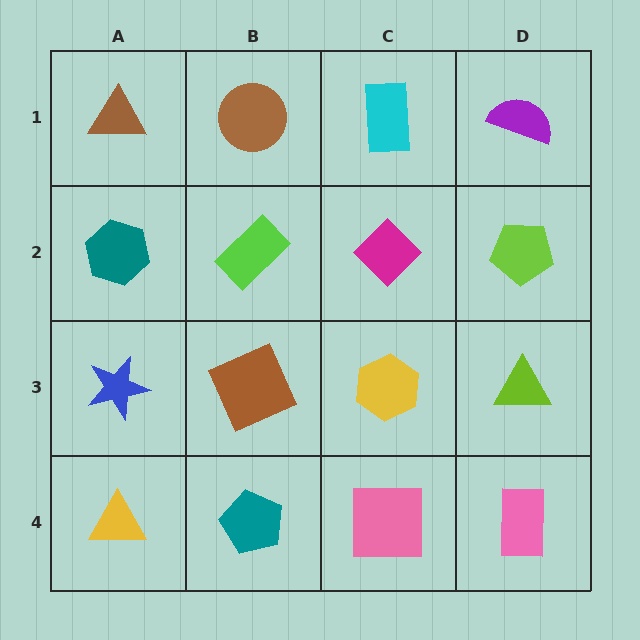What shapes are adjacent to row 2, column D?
A purple semicircle (row 1, column D), a lime triangle (row 3, column D), a magenta diamond (row 2, column C).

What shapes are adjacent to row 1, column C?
A magenta diamond (row 2, column C), a brown circle (row 1, column B), a purple semicircle (row 1, column D).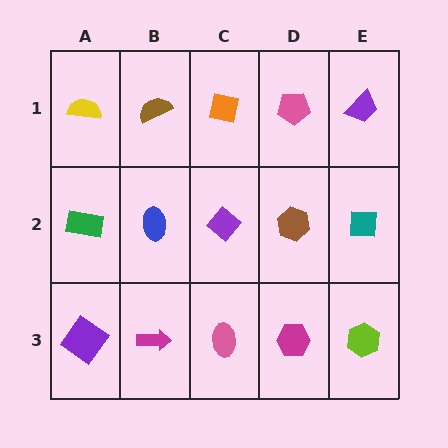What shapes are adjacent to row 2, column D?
A pink pentagon (row 1, column D), a magenta hexagon (row 3, column D), a purple diamond (row 2, column C), a teal square (row 2, column E).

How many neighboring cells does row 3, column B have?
3.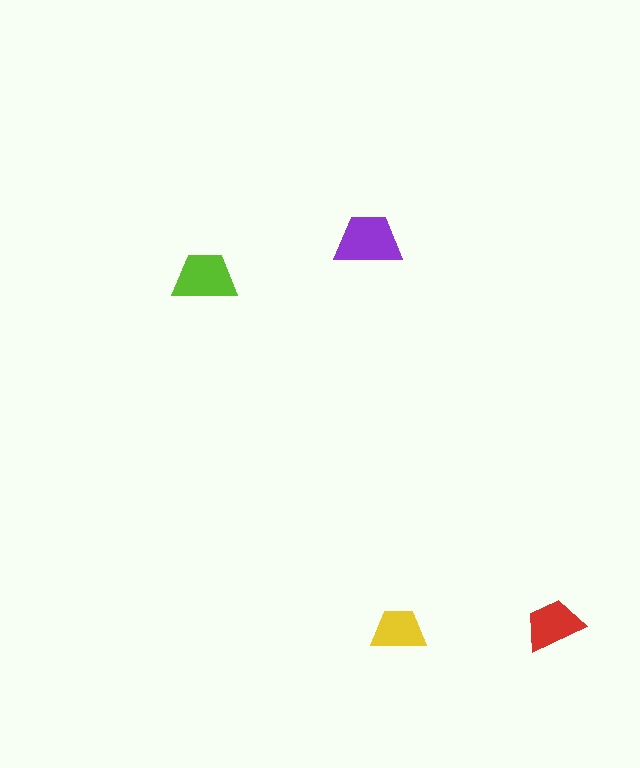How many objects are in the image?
There are 4 objects in the image.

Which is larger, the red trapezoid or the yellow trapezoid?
The red one.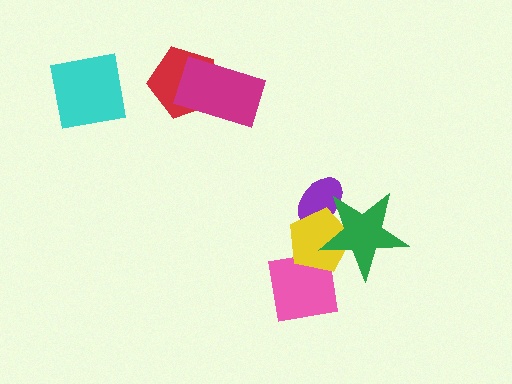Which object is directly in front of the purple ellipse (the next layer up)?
The yellow pentagon is directly in front of the purple ellipse.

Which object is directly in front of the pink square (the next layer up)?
The yellow pentagon is directly in front of the pink square.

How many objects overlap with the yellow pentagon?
3 objects overlap with the yellow pentagon.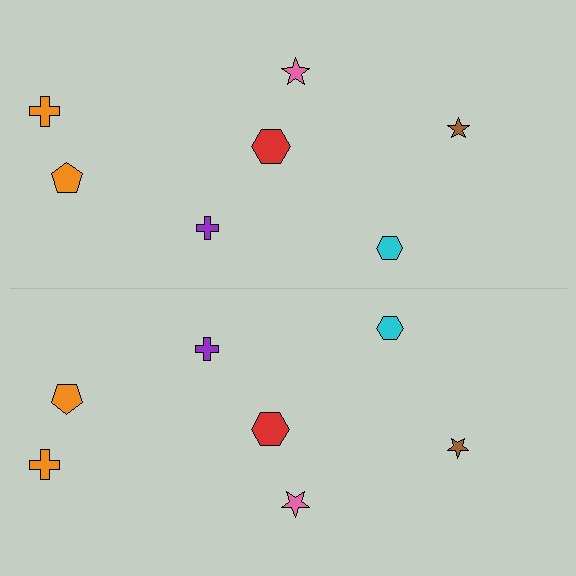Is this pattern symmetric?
Yes, this pattern has bilateral (reflection) symmetry.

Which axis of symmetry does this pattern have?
The pattern has a horizontal axis of symmetry running through the center of the image.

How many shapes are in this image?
There are 14 shapes in this image.